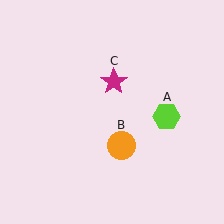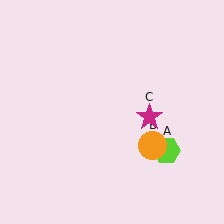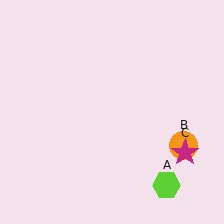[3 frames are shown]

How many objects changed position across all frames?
3 objects changed position: lime hexagon (object A), orange circle (object B), magenta star (object C).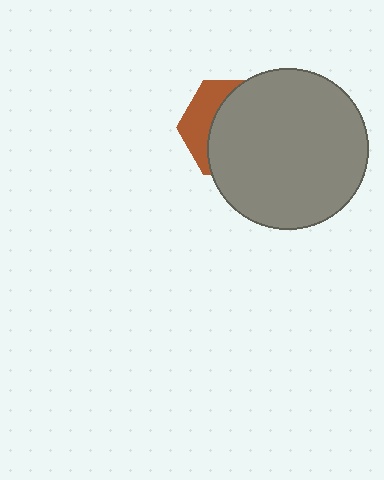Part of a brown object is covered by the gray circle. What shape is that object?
It is a hexagon.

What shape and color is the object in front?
The object in front is a gray circle.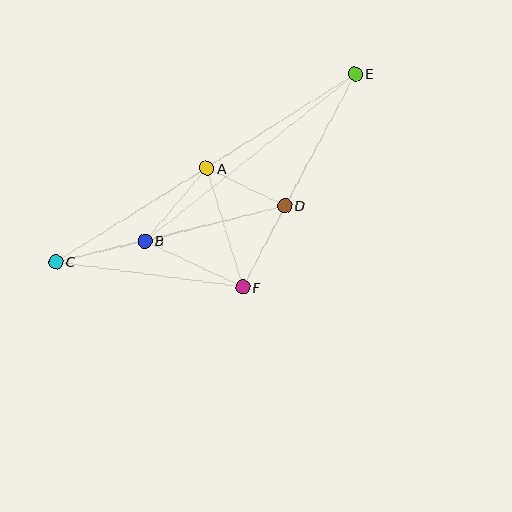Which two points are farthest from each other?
Points C and E are farthest from each other.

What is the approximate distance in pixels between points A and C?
The distance between A and C is approximately 178 pixels.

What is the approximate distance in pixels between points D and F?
The distance between D and F is approximately 92 pixels.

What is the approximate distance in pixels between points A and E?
The distance between A and E is approximately 176 pixels.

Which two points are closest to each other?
Points A and D are closest to each other.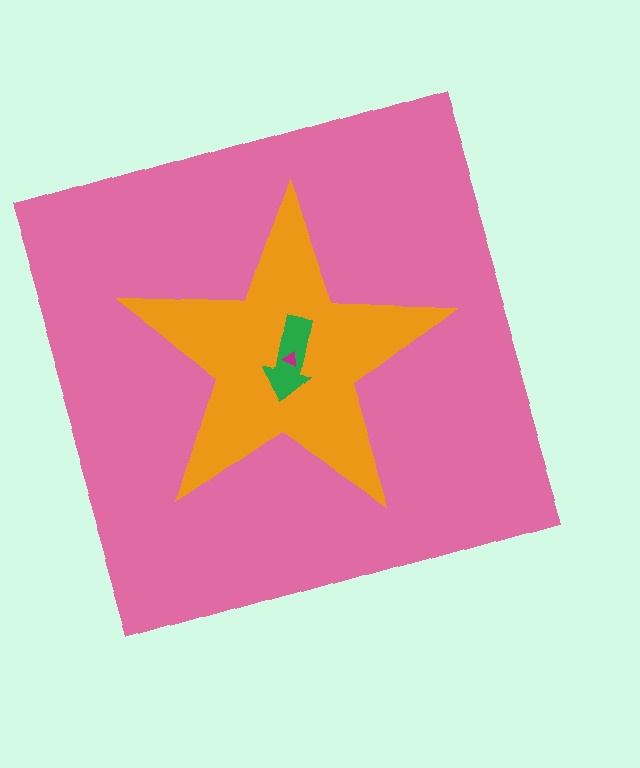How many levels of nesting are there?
4.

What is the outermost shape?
The pink square.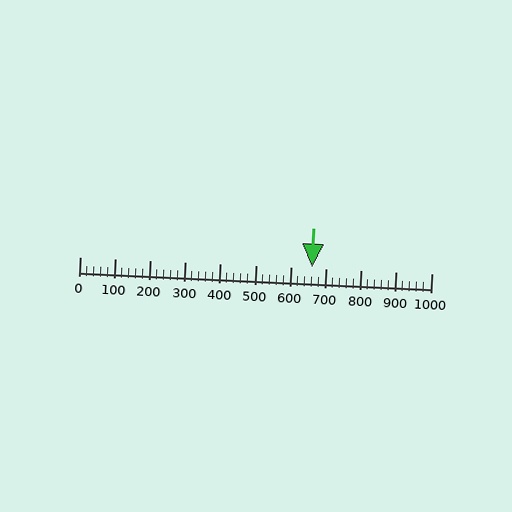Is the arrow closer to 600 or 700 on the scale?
The arrow is closer to 700.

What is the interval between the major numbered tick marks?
The major tick marks are spaced 100 units apart.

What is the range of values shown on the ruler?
The ruler shows values from 0 to 1000.